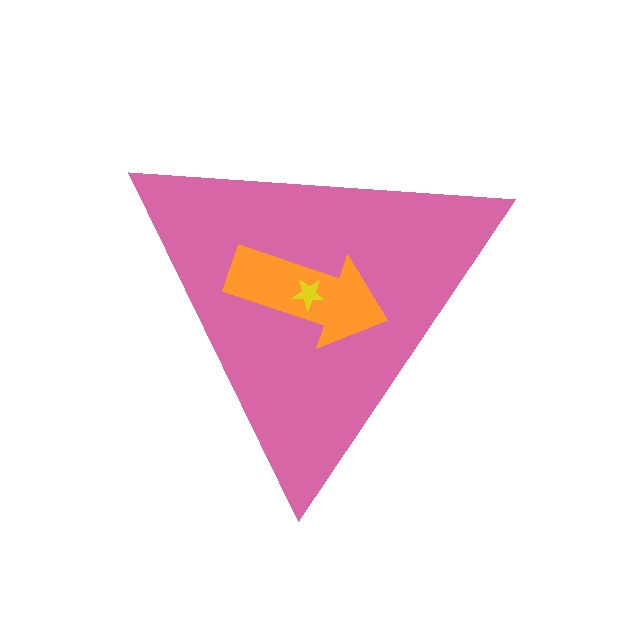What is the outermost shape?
The pink triangle.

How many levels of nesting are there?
3.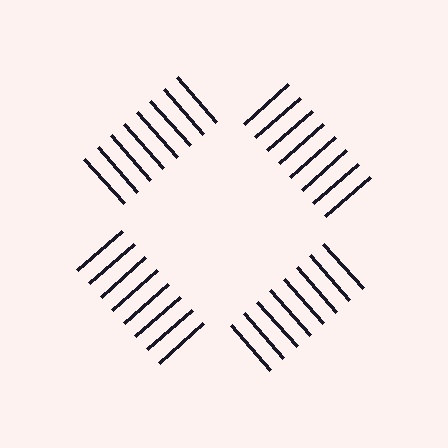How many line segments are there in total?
32 — 8 along each of the 4 edges.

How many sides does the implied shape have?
4 sides — the line-ends trace a square.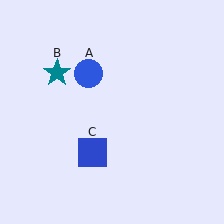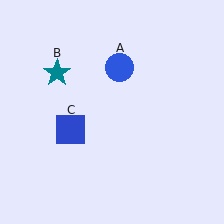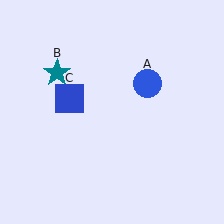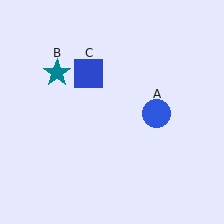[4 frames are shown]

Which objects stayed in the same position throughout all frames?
Teal star (object B) remained stationary.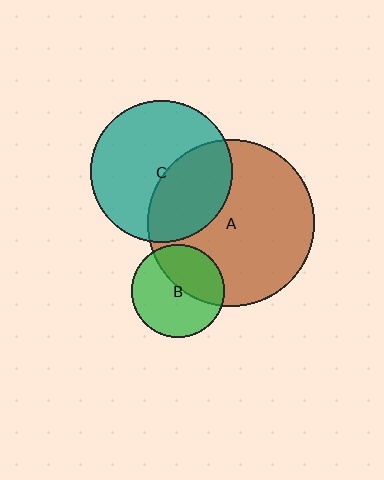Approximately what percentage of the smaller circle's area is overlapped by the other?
Approximately 40%.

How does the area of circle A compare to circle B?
Approximately 3.2 times.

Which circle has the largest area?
Circle A (brown).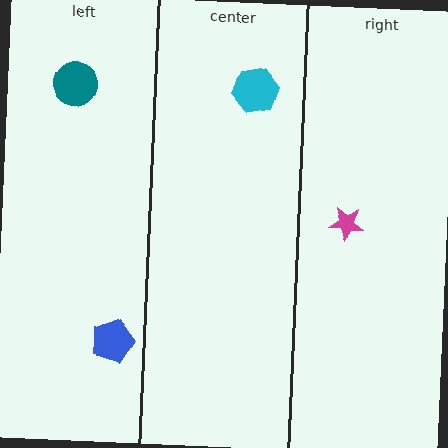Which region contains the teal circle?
The left region.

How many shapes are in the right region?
1.